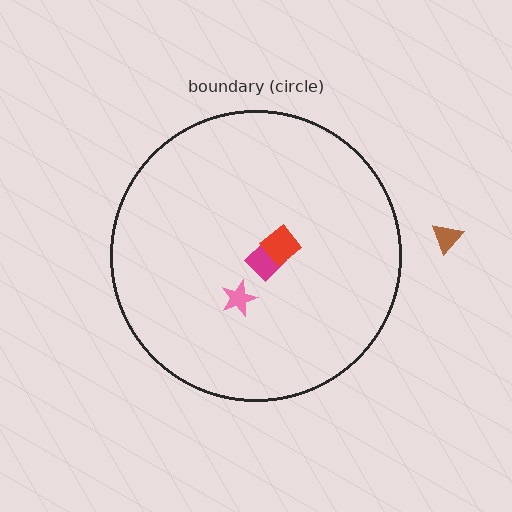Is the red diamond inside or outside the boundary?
Inside.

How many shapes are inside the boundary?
3 inside, 1 outside.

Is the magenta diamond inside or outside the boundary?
Inside.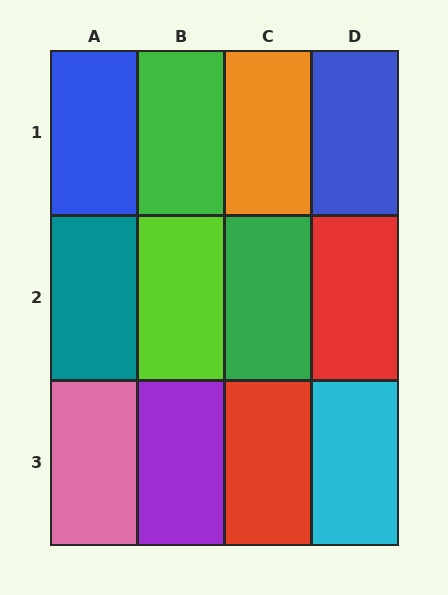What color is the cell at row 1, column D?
Blue.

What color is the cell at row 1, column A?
Blue.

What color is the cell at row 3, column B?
Purple.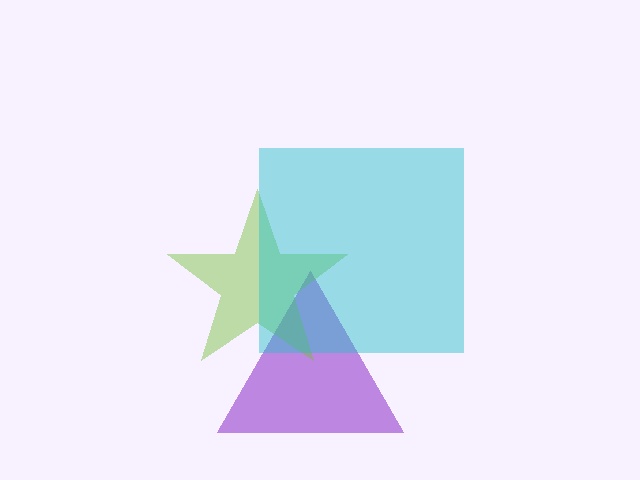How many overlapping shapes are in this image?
There are 3 overlapping shapes in the image.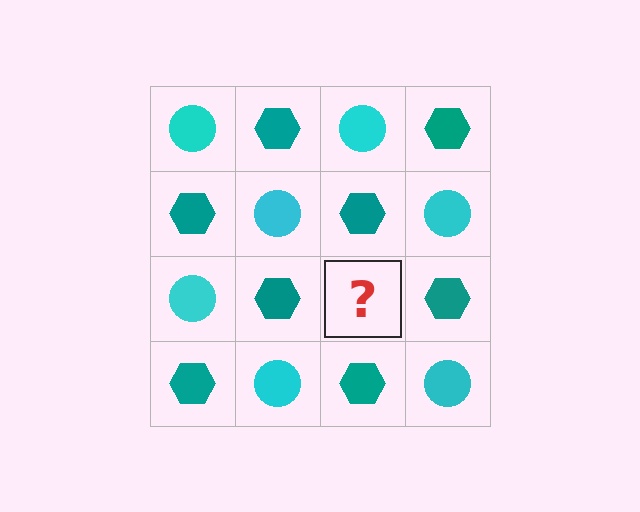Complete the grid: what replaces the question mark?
The question mark should be replaced with a cyan circle.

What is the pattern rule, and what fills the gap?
The rule is that it alternates cyan circle and teal hexagon in a checkerboard pattern. The gap should be filled with a cyan circle.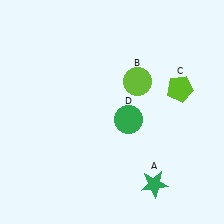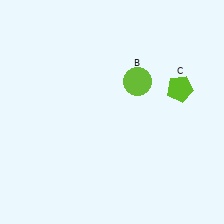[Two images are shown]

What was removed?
The green star (A), the green circle (D) were removed in Image 2.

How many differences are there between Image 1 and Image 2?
There are 2 differences between the two images.